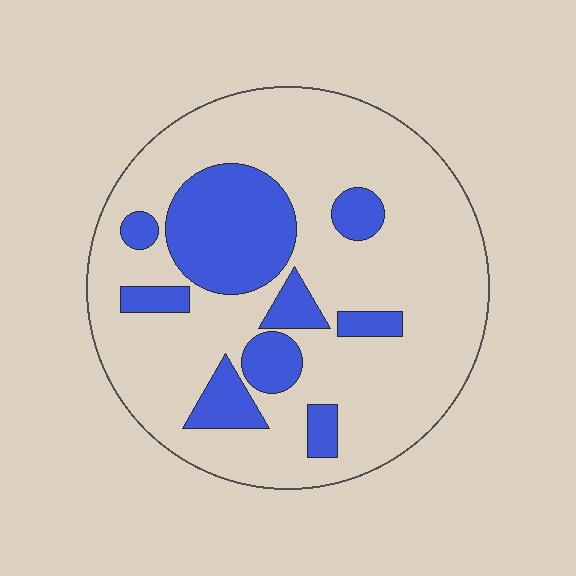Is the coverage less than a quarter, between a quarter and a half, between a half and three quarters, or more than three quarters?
Less than a quarter.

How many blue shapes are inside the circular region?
9.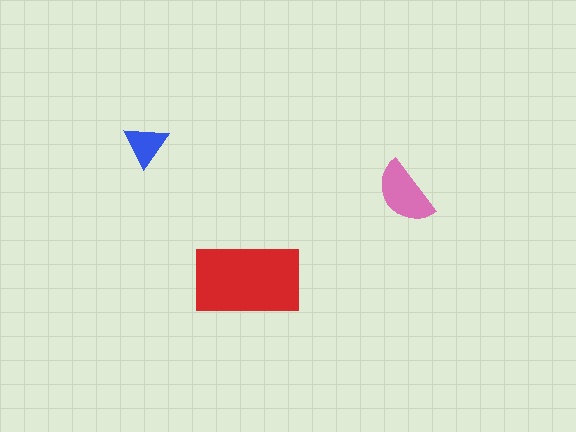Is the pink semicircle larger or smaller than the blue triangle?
Larger.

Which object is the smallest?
The blue triangle.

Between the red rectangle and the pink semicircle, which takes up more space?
The red rectangle.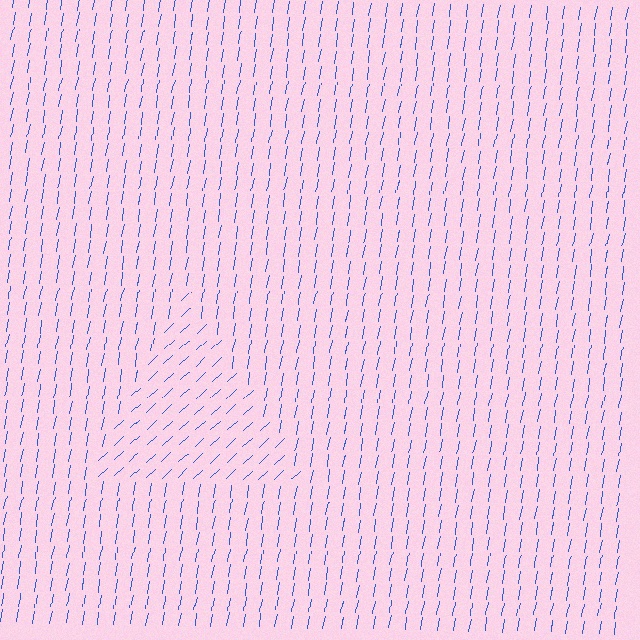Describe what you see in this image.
The image is filled with small blue line segments. A triangle region in the image has lines oriented differently from the surrounding lines, creating a visible texture boundary.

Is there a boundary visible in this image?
Yes, there is a texture boundary formed by a change in line orientation.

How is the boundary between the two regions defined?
The boundary is defined purely by a change in line orientation (approximately 38 degrees difference). All lines are the same color and thickness.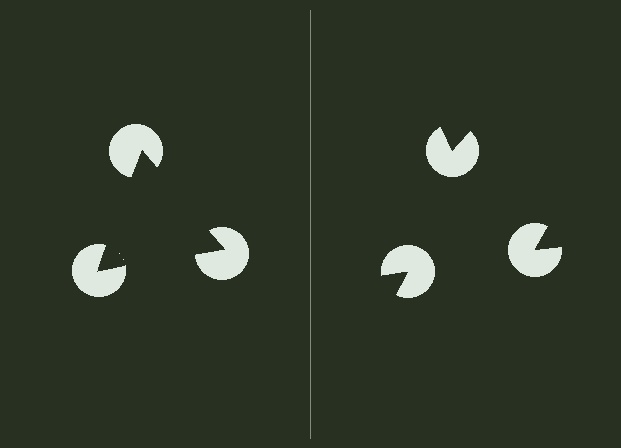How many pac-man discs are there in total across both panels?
6 — 3 on each side.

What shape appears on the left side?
An illusory triangle.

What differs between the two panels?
The pac-man discs are positioned identically on both sides; only the wedge orientations differ. On the left they align to a triangle; on the right they are misaligned.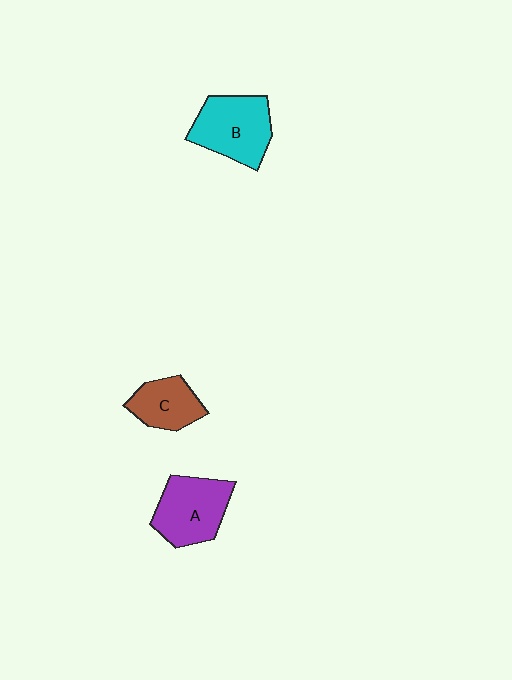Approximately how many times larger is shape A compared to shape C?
Approximately 1.4 times.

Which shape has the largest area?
Shape B (cyan).